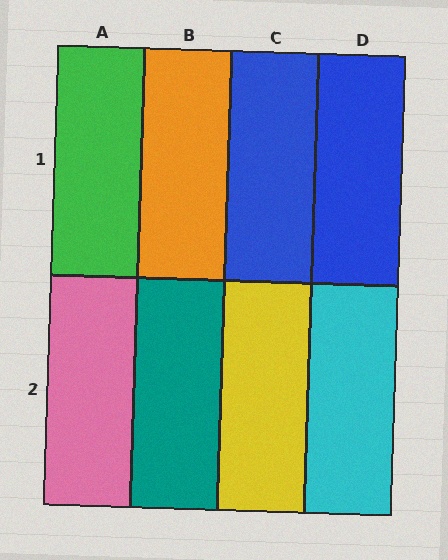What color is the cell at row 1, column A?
Green.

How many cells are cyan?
1 cell is cyan.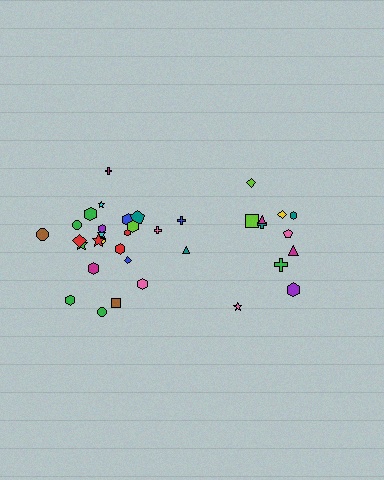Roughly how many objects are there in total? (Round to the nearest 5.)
Roughly 35 objects in total.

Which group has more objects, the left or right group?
The left group.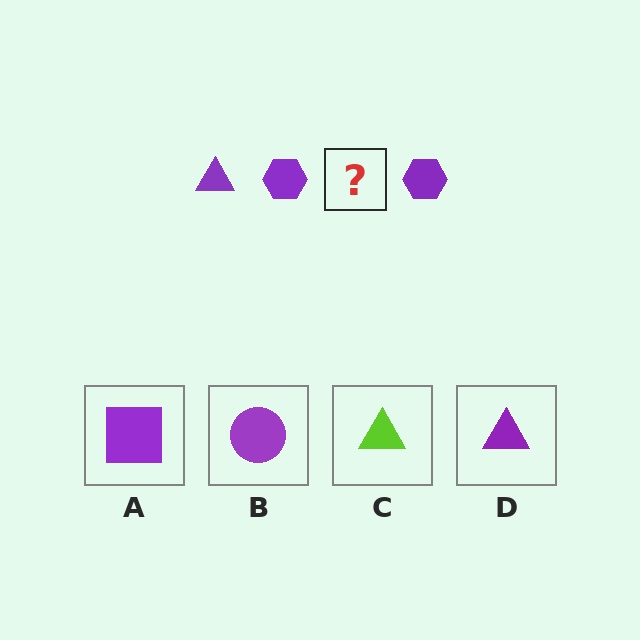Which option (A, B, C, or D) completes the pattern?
D.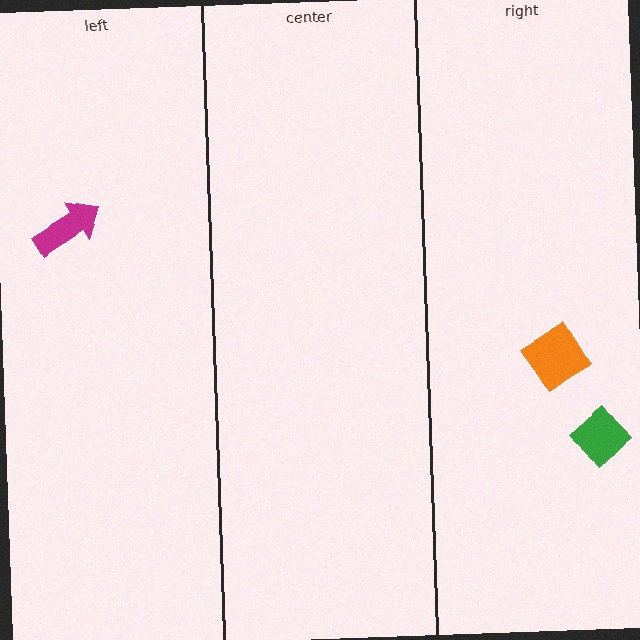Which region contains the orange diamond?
The right region.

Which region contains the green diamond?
The right region.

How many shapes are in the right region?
2.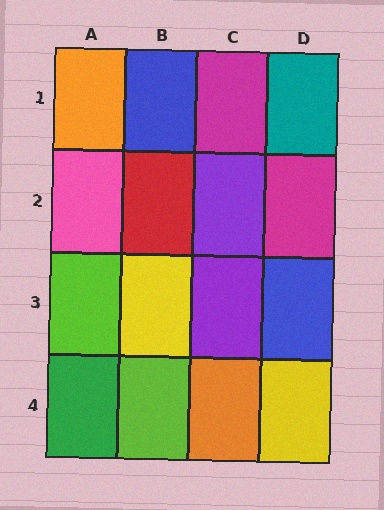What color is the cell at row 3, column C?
Purple.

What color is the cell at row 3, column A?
Lime.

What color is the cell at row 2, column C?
Purple.